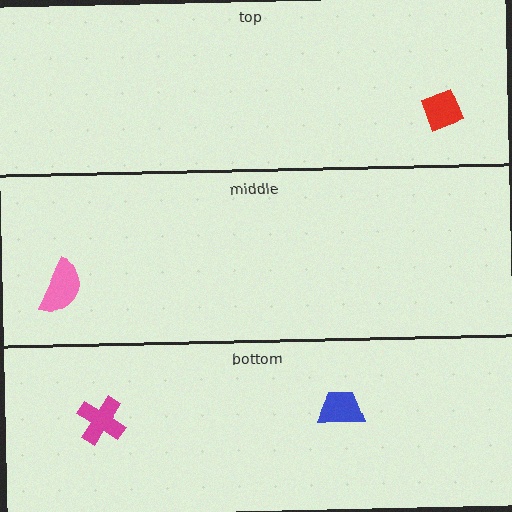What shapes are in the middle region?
The pink semicircle.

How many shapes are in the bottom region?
2.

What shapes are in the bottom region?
The magenta cross, the blue trapezoid.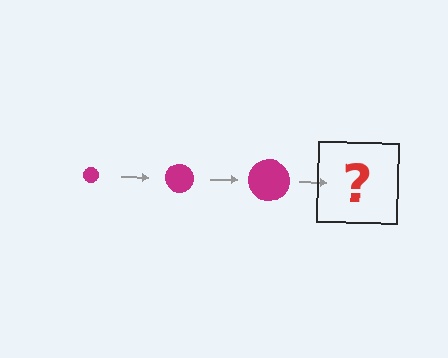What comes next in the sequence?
The next element should be a magenta circle, larger than the previous one.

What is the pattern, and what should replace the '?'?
The pattern is that the circle gets progressively larger each step. The '?' should be a magenta circle, larger than the previous one.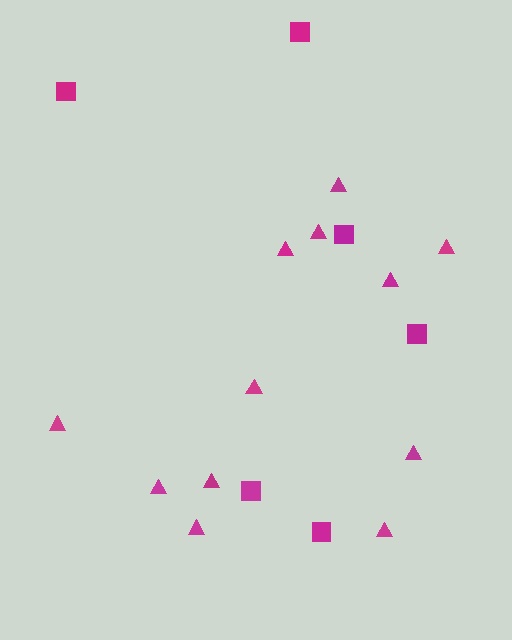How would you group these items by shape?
There are 2 groups: one group of triangles (12) and one group of squares (6).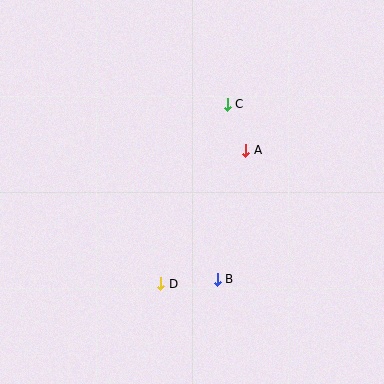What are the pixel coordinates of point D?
Point D is at (161, 284).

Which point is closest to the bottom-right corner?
Point B is closest to the bottom-right corner.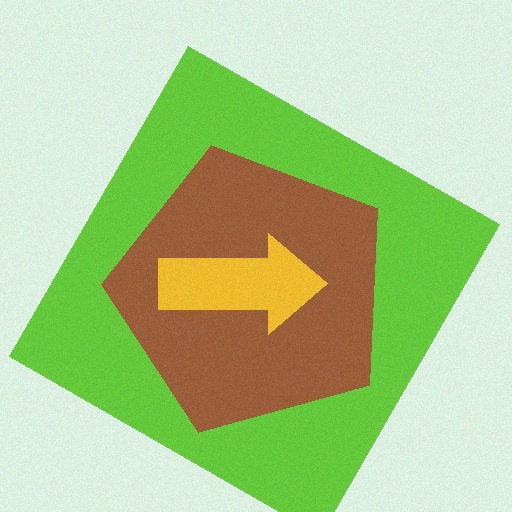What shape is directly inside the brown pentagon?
The yellow arrow.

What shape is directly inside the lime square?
The brown pentagon.